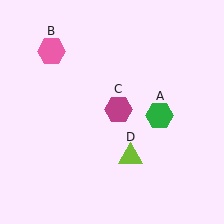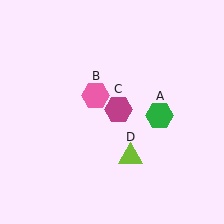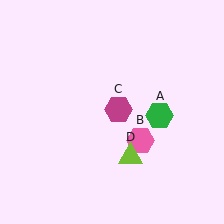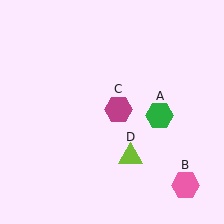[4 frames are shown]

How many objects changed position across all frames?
1 object changed position: pink hexagon (object B).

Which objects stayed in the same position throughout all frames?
Green hexagon (object A) and magenta hexagon (object C) and lime triangle (object D) remained stationary.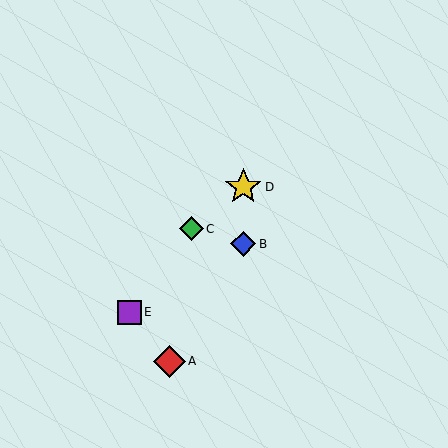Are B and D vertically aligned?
Yes, both are at x≈243.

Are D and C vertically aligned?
No, D is at x≈243 and C is at x≈192.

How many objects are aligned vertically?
2 objects (B, D) are aligned vertically.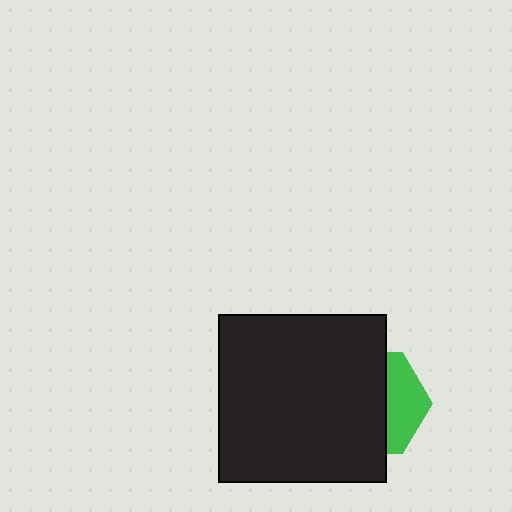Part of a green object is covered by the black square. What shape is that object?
It is a hexagon.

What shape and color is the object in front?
The object in front is a black square.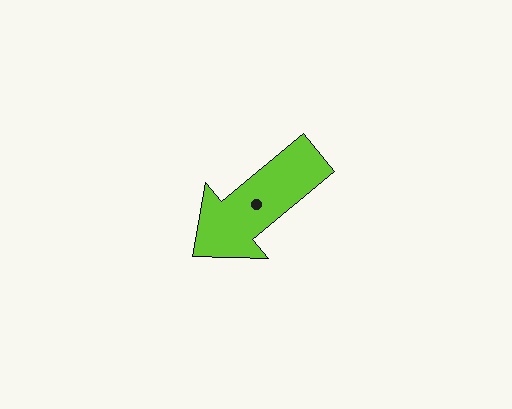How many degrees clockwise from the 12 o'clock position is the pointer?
Approximately 230 degrees.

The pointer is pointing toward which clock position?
Roughly 8 o'clock.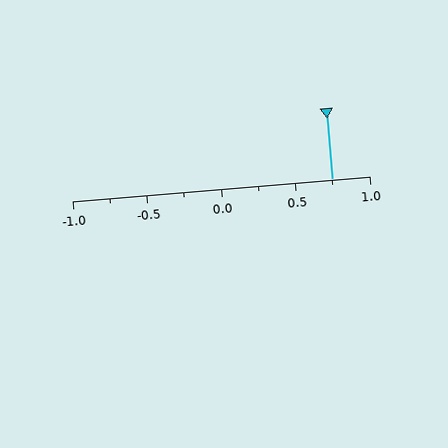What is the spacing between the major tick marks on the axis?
The major ticks are spaced 0.5 apart.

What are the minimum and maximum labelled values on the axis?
The axis runs from -1.0 to 1.0.